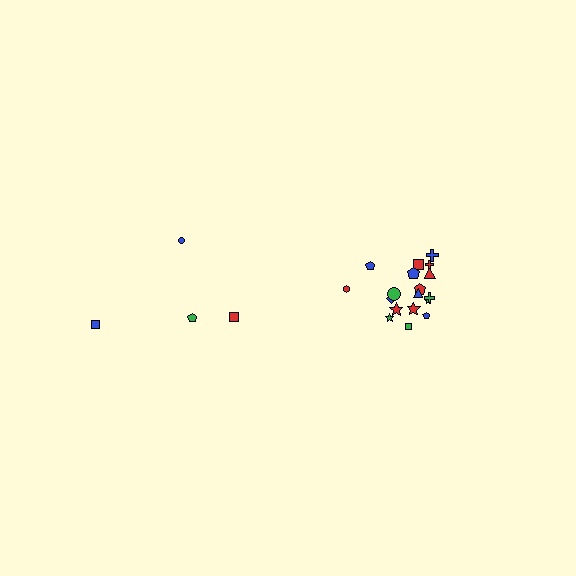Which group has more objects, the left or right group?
The right group.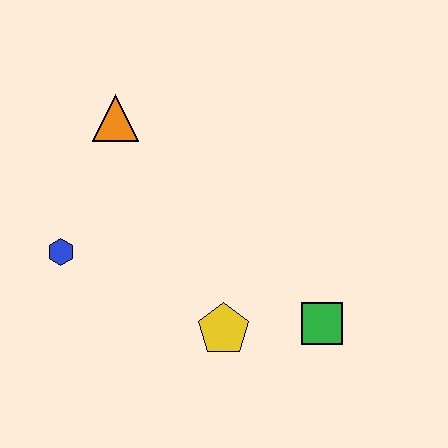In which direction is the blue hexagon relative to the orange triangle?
The blue hexagon is below the orange triangle.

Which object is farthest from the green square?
The orange triangle is farthest from the green square.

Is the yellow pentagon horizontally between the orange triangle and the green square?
Yes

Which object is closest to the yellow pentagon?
The green square is closest to the yellow pentagon.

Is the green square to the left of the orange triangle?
No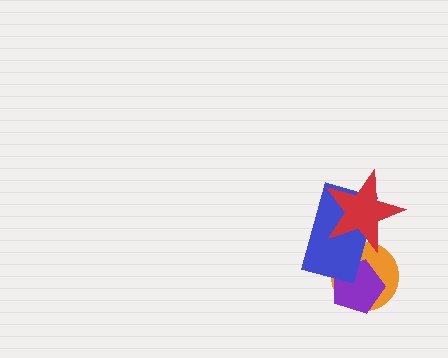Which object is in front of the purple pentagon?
The blue rectangle is in front of the purple pentagon.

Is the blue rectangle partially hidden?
Yes, it is partially covered by another shape.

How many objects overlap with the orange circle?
3 objects overlap with the orange circle.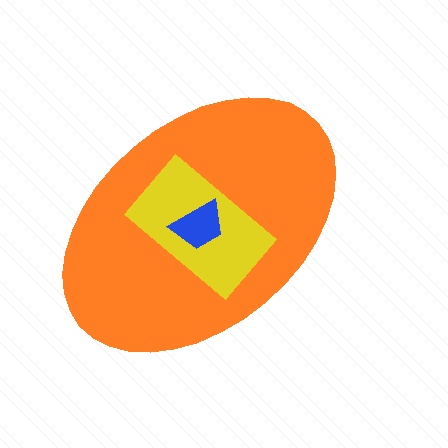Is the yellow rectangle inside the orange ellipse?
Yes.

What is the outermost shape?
The orange ellipse.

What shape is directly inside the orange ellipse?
The yellow rectangle.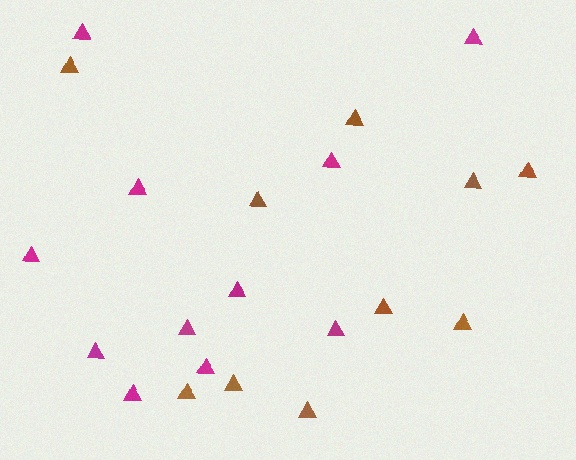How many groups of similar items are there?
There are 2 groups: one group of brown triangles (10) and one group of magenta triangles (11).